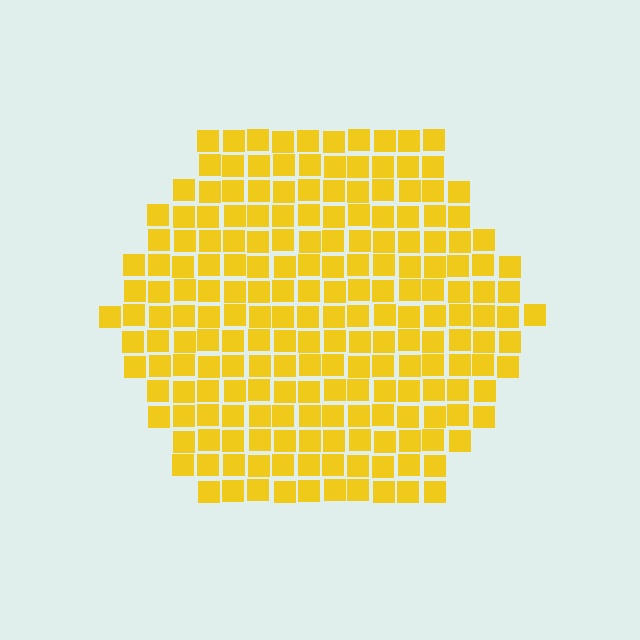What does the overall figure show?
The overall figure shows a hexagon.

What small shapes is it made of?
It is made of small squares.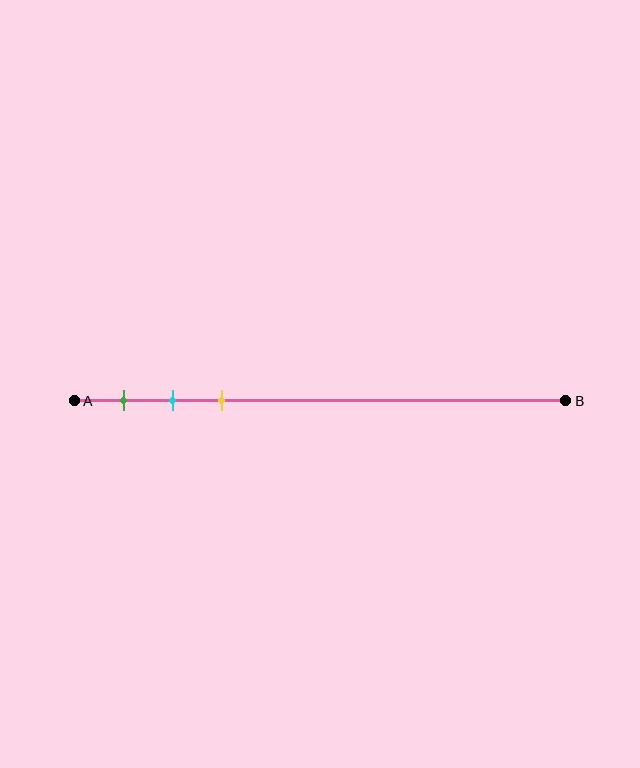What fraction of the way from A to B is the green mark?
The green mark is approximately 10% (0.1) of the way from A to B.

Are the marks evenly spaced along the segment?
Yes, the marks are approximately evenly spaced.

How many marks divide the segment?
There are 3 marks dividing the segment.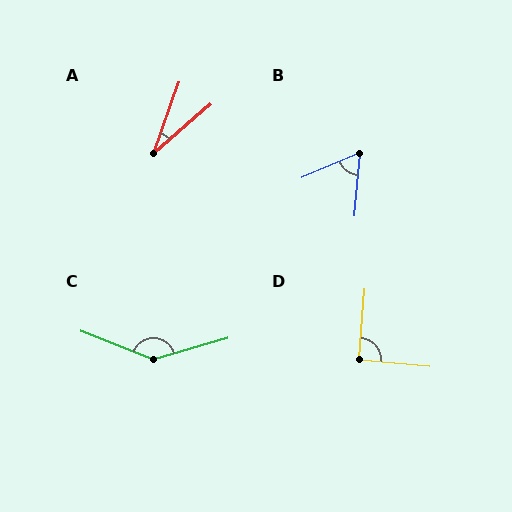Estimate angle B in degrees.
Approximately 61 degrees.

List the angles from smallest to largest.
A (30°), B (61°), D (90°), C (142°).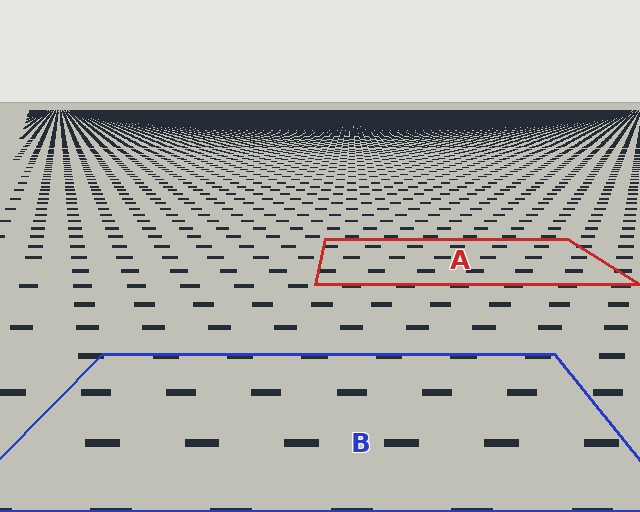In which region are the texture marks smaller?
The texture marks are smaller in region A, because it is farther away.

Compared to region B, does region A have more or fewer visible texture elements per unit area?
Region A has more texture elements per unit area — they are packed more densely because it is farther away.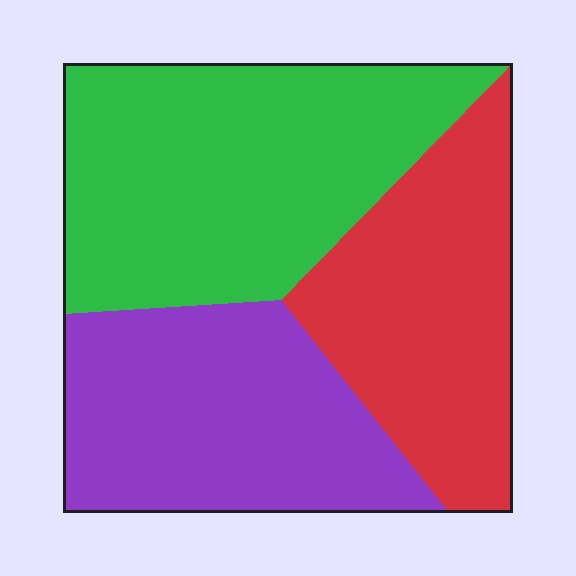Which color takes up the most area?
Green, at roughly 40%.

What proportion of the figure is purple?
Purple takes up about one third (1/3) of the figure.